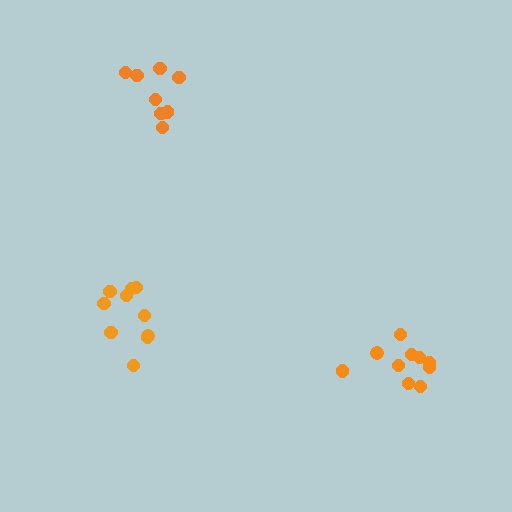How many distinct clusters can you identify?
There are 3 distinct clusters.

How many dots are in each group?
Group 1: 10 dots, Group 2: 8 dots, Group 3: 10 dots (28 total).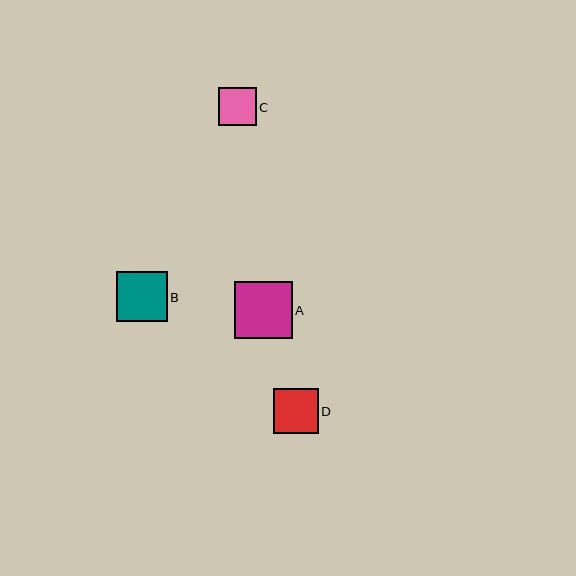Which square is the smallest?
Square C is the smallest with a size of approximately 38 pixels.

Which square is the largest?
Square A is the largest with a size of approximately 57 pixels.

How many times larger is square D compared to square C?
Square D is approximately 1.2 times the size of square C.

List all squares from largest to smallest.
From largest to smallest: A, B, D, C.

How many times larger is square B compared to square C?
Square B is approximately 1.3 times the size of square C.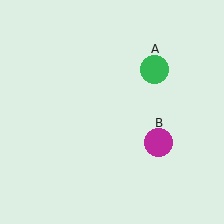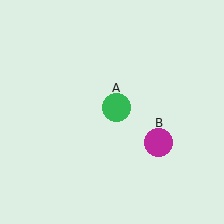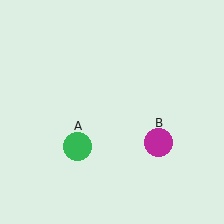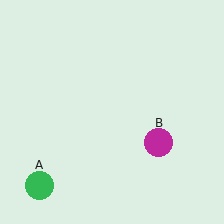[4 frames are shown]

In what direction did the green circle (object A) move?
The green circle (object A) moved down and to the left.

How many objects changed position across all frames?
1 object changed position: green circle (object A).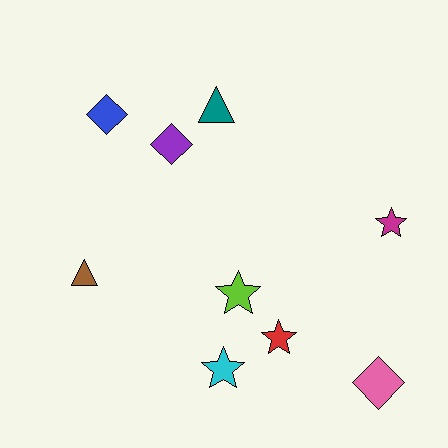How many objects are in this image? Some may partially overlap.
There are 9 objects.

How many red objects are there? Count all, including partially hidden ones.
There is 1 red object.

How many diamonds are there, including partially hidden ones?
There are 3 diamonds.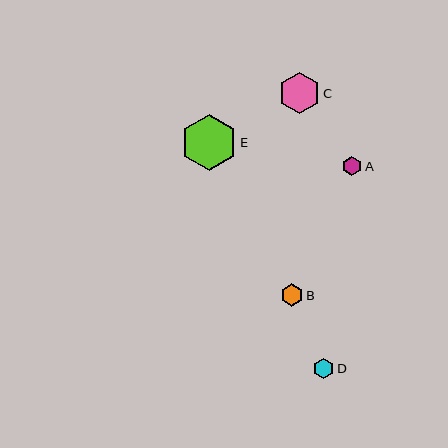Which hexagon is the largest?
Hexagon E is the largest with a size of approximately 56 pixels.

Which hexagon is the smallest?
Hexagon A is the smallest with a size of approximately 20 pixels.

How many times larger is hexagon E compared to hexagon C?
Hexagon E is approximately 1.4 times the size of hexagon C.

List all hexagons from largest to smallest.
From largest to smallest: E, C, B, D, A.